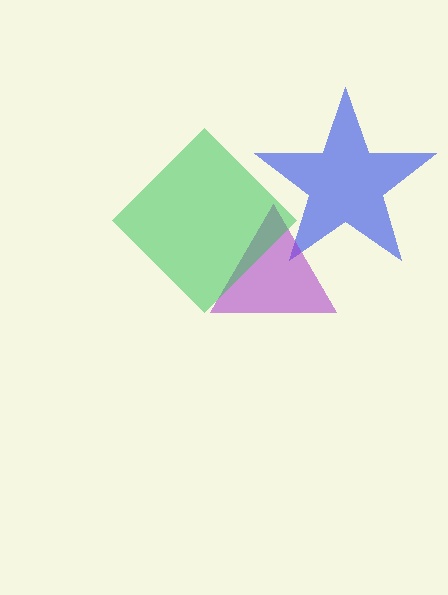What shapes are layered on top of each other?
The layered shapes are: a blue star, a purple triangle, a green diamond.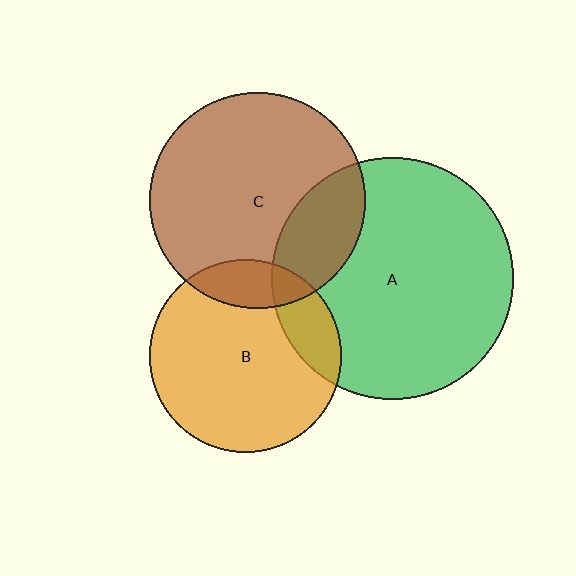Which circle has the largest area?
Circle A (green).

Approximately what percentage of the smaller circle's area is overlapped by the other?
Approximately 15%.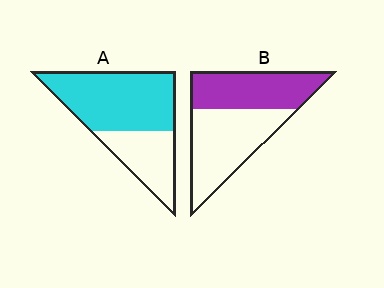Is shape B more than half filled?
No.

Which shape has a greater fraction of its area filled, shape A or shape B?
Shape A.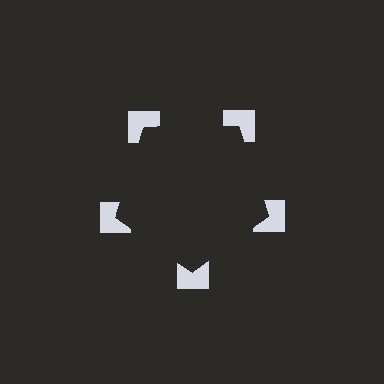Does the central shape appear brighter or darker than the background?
It typically appears slightly darker than the background, even though no actual brightness change is drawn.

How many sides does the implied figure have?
5 sides.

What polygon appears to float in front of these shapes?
An illusory pentagon — its edges are inferred from the aligned wedge cuts in the notched squares, not physically drawn.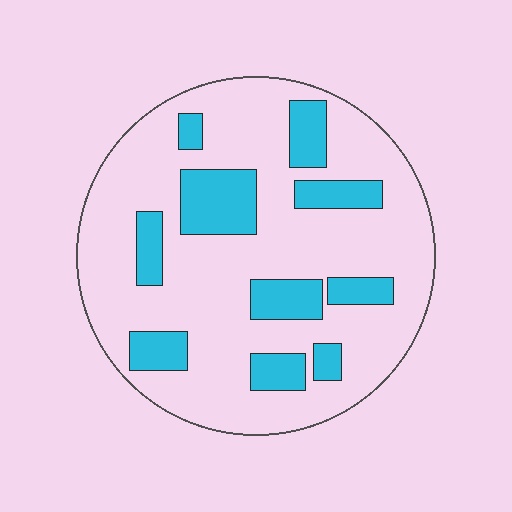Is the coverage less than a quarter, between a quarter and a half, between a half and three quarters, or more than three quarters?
Less than a quarter.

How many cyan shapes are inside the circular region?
10.